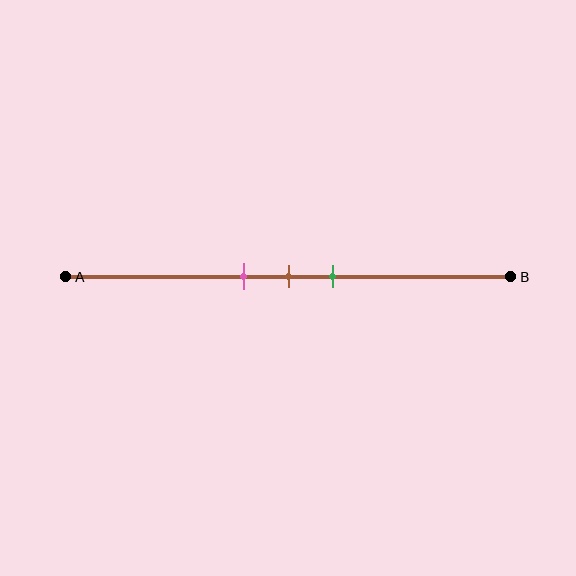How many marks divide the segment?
There are 3 marks dividing the segment.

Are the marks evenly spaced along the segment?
Yes, the marks are approximately evenly spaced.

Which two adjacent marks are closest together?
The pink and brown marks are the closest adjacent pair.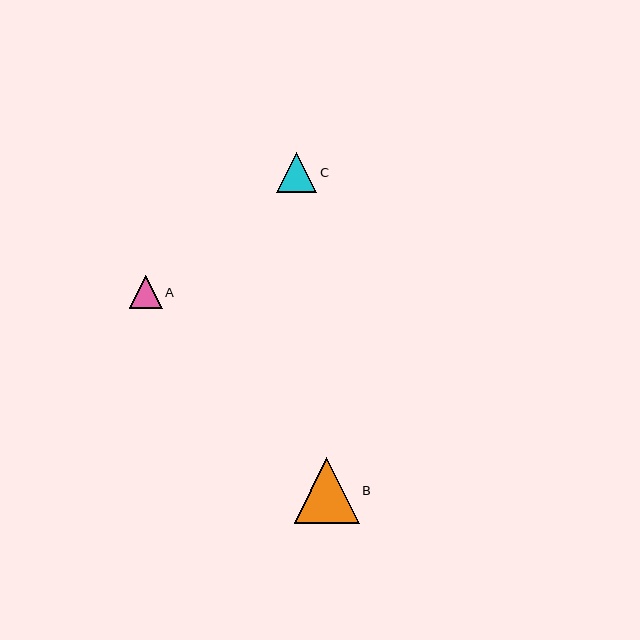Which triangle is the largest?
Triangle B is the largest with a size of approximately 65 pixels.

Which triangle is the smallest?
Triangle A is the smallest with a size of approximately 33 pixels.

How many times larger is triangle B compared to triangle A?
Triangle B is approximately 2.0 times the size of triangle A.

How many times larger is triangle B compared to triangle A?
Triangle B is approximately 2.0 times the size of triangle A.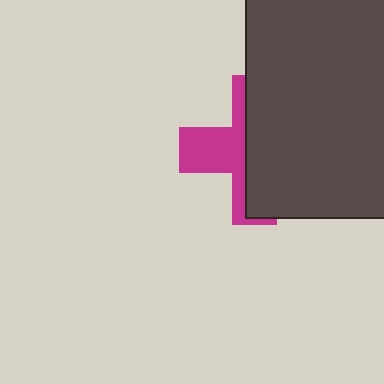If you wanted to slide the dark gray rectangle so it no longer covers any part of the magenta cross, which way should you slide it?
Slide it right — that is the most direct way to separate the two shapes.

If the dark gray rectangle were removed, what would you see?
You would see the complete magenta cross.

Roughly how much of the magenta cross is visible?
A small part of it is visible (roughly 40%).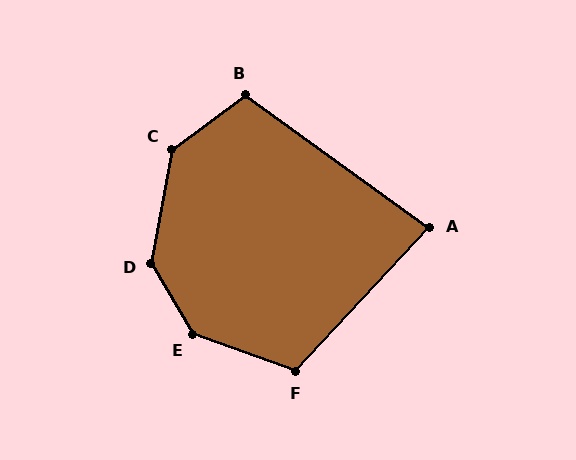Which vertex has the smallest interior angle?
A, at approximately 83 degrees.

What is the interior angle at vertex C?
Approximately 137 degrees (obtuse).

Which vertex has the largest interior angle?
E, at approximately 140 degrees.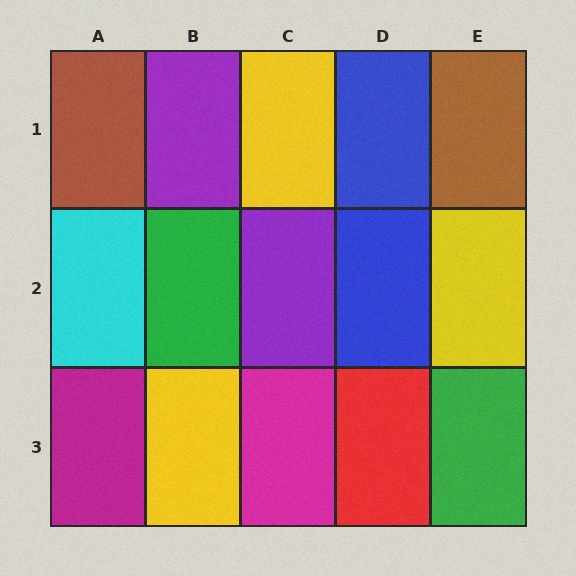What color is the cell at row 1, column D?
Blue.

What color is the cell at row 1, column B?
Purple.